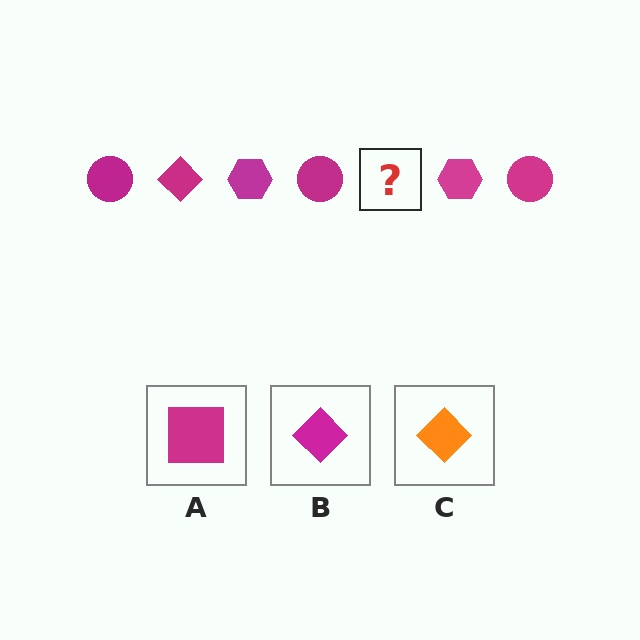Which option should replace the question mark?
Option B.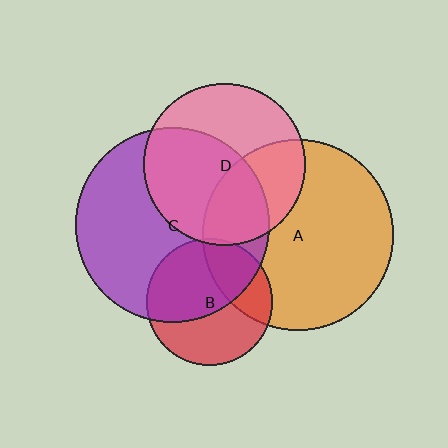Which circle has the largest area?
Circle C (purple).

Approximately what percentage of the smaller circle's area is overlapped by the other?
Approximately 30%.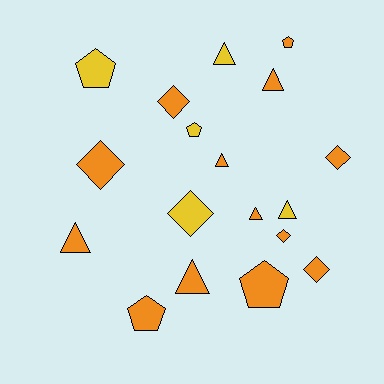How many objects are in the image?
There are 18 objects.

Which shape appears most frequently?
Triangle, with 7 objects.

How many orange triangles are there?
There are 5 orange triangles.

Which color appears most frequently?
Orange, with 13 objects.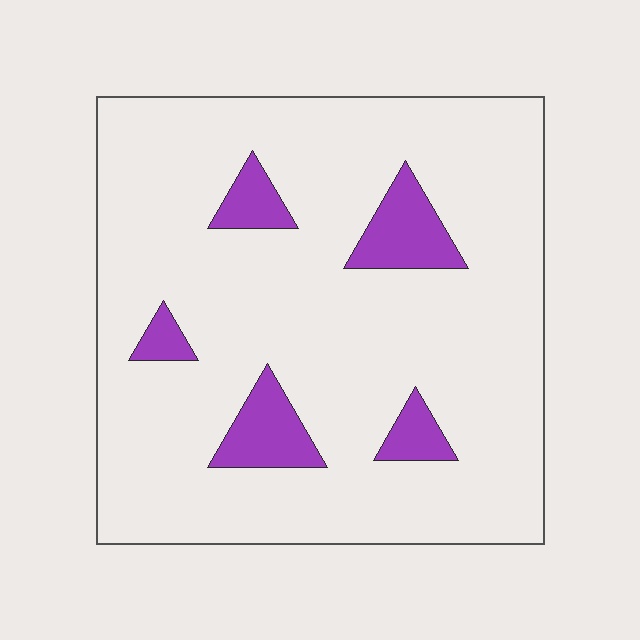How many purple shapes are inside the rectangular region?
5.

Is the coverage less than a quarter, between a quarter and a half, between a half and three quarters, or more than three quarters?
Less than a quarter.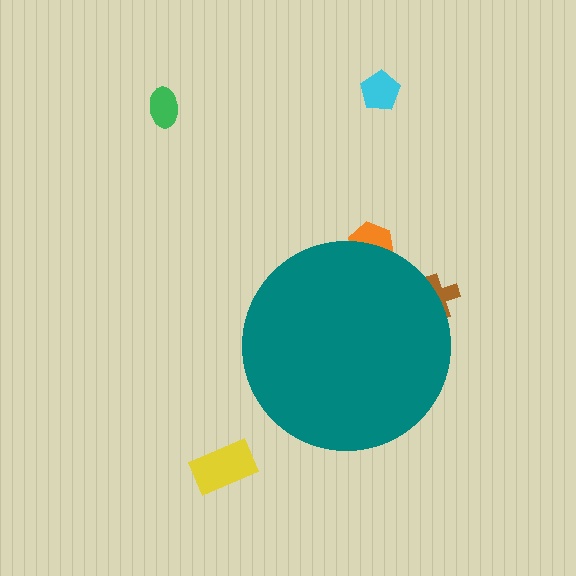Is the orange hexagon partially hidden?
Yes, the orange hexagon is partially hidden behind the teal circle.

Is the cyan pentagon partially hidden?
No, the cyan pentagon is fully visible.